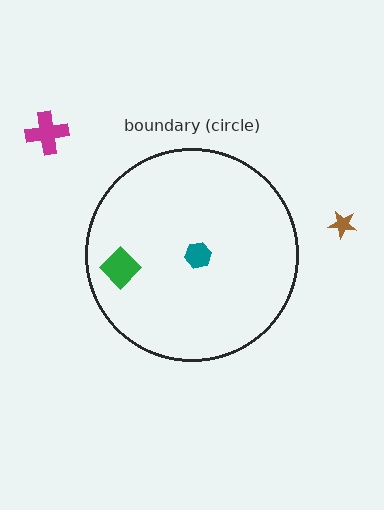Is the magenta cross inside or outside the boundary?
Outside.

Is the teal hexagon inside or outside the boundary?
Inside.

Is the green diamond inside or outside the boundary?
Inside.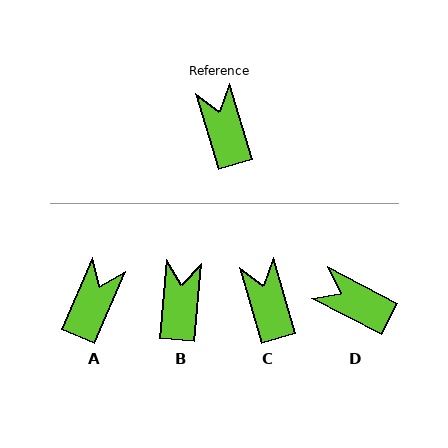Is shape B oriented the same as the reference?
No, it is off by about 22 degrees.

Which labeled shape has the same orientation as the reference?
C.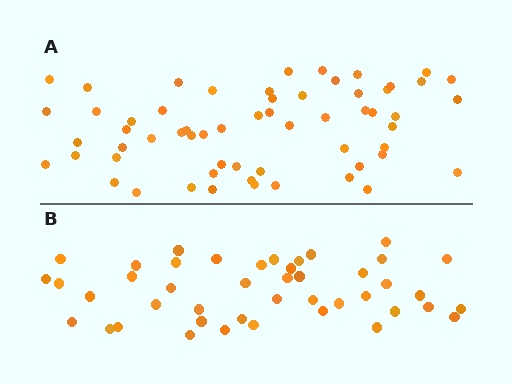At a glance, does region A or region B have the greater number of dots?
Region A (the top region) has more dots.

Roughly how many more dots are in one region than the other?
Region A has approximately 15 more dots than region B.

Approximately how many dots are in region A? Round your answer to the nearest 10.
About 60 dots.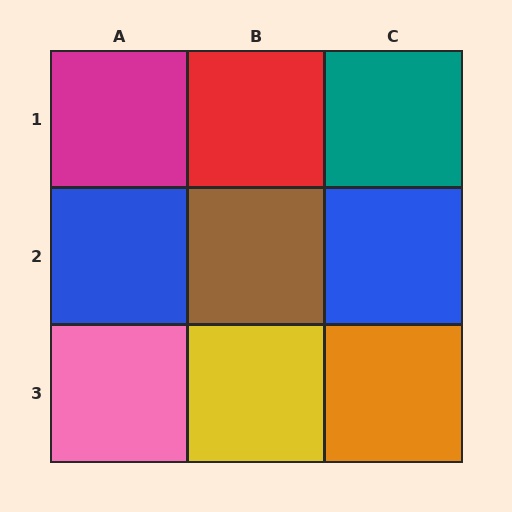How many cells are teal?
1 cell is teal.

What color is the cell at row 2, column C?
Blue.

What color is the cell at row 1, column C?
Teal.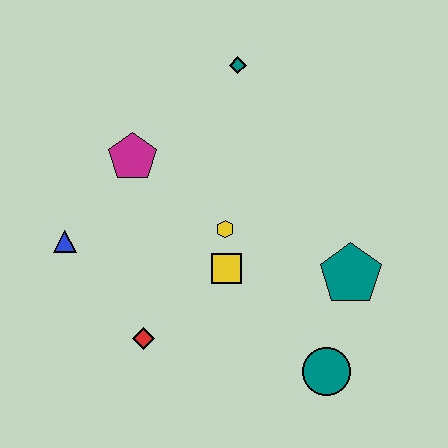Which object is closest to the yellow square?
The yellow hexagon is closest to the yellow square.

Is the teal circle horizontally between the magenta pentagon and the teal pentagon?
Yes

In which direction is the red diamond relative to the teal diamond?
The red diamond is below the teal diamond.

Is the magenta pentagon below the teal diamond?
Yes